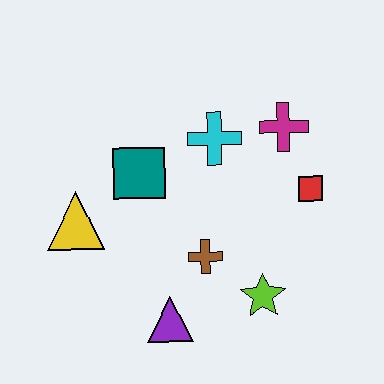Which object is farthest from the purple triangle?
The magenta cross is farthest from the purple triangle.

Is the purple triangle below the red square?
Yes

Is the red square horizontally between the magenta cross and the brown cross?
No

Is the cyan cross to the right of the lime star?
No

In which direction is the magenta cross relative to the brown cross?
The magenta cross is above the brown cross.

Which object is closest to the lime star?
The brown cross is closest to the lime star.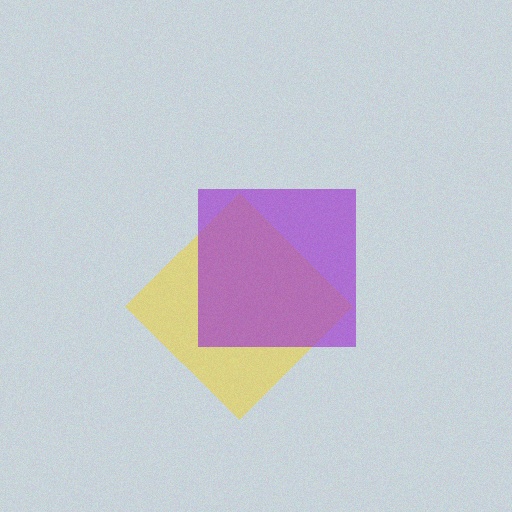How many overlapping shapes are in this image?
There are 2 overlapping shapes in the image.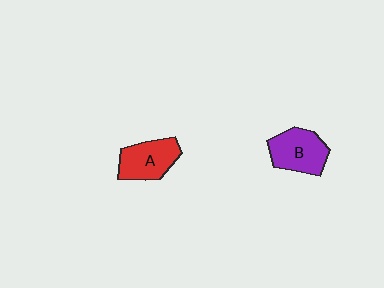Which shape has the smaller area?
Shape A (red).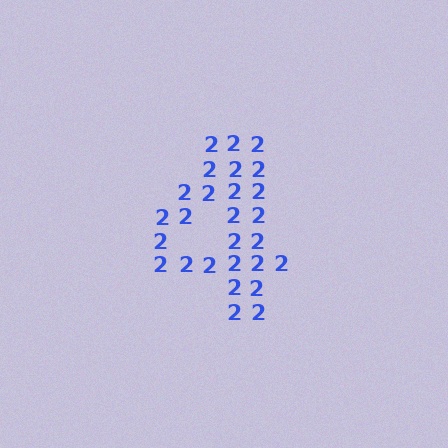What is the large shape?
The large shape is the digit 4.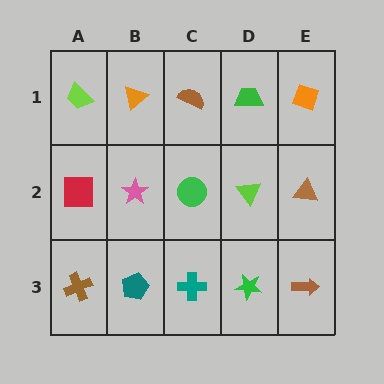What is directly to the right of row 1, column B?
A brown semicircle.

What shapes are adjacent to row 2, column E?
An orange diamond (row 1, column E), a brown arrow (row 3, column E), a lime triangle (row 2, column D).